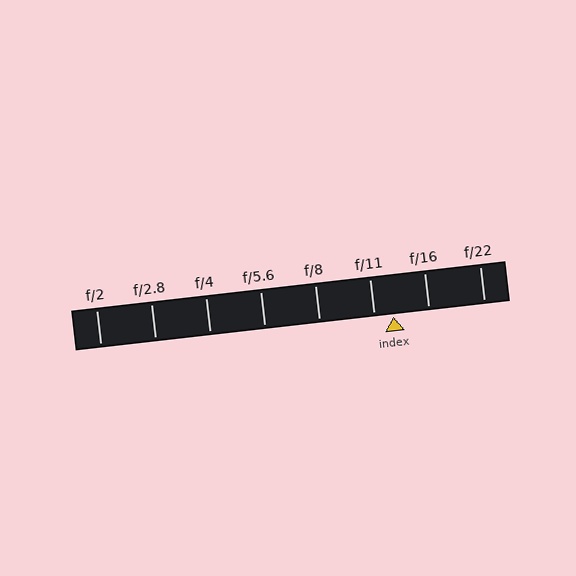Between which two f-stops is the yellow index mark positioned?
The index mark is between f/11 and f/16.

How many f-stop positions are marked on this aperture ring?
There are 8 f-stop positions marked.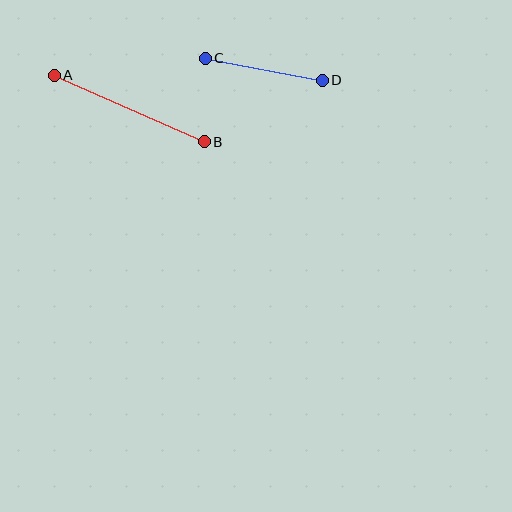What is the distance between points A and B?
The distance is approximately 164 pixels.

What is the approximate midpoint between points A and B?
The midpoint is at approximately (129, 108) pixels.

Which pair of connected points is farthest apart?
Points A and B are farthest apart.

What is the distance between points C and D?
The distance is approximately 119 pixels.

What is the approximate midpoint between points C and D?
The midpoint is at approximately (264, 69) pixels.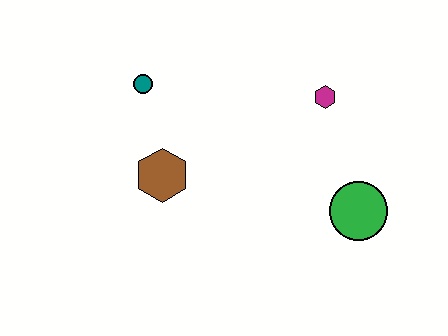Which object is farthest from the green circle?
The teal circle is farthest from the green circle.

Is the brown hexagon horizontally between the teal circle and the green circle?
Yes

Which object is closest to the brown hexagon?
The teal circle is closest to the brown hexagon.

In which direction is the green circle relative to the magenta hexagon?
The green circle is below the magenta hexagon.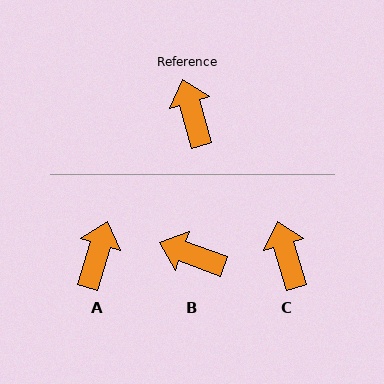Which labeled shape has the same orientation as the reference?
C.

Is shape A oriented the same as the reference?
No, it is off by about 32 degrees.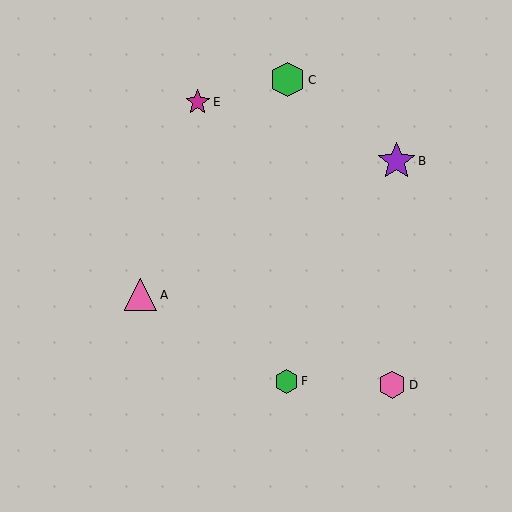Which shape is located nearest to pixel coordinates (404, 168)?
The purple star (labeled B) at (396, 161) is nearest to that location.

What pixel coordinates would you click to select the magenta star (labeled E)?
Click at (198, 102) to select the magenta star E.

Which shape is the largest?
The purple star (labeled B) is the largest.